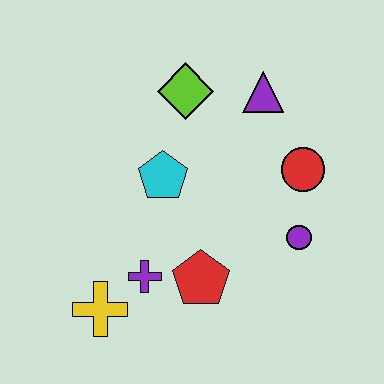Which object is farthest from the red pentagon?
The purple triangle is farthest from the red pentagon.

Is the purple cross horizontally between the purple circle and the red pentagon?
No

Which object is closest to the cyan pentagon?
The lime diamond is closest to the cyan pentagon.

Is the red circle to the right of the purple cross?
Yes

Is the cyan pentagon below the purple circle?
No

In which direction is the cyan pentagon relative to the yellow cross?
The cyan pentagon is above the yellow cross.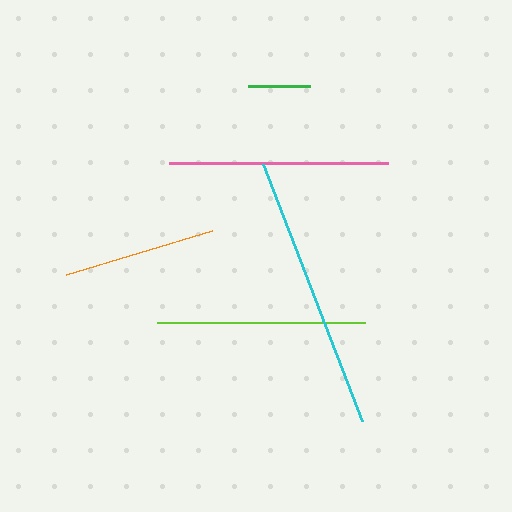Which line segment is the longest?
The cyan line is the longest at approximately 276 pixels.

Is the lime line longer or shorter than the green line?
The lime line is longer than the green line.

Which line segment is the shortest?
The green line is the shortest at approximately 62 pixels.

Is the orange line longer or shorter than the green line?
The orange line is longer than the green line.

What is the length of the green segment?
The green segment is approximately 62 pixels long.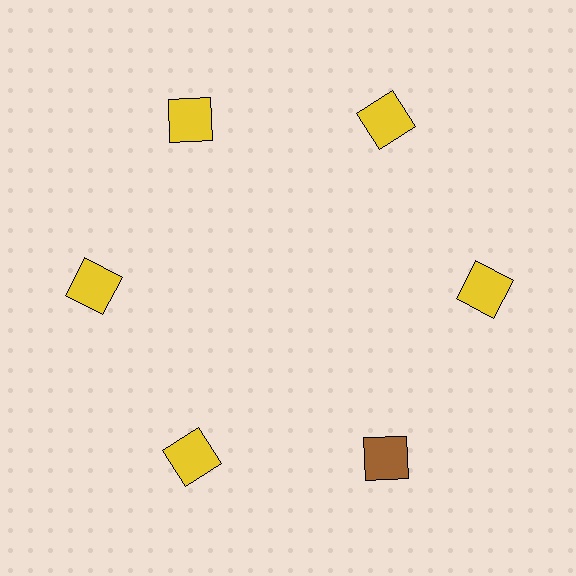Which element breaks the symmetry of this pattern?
The brown square at roughly the 5 o'clock position breaks the symmetry. All other shapes are yellow squares.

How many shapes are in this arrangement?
There are 6 shapes arranged in a ring pattern.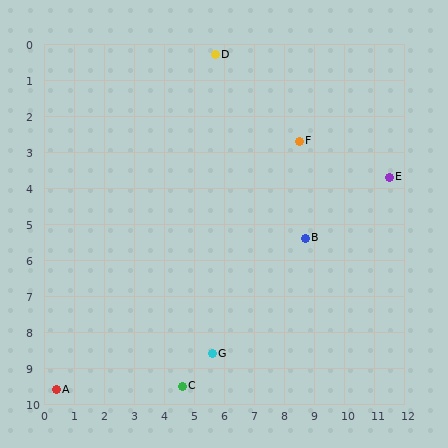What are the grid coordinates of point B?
Point B is at approximately (8.7, 5.4).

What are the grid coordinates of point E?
Point E is at approximately (11.5, 3.7).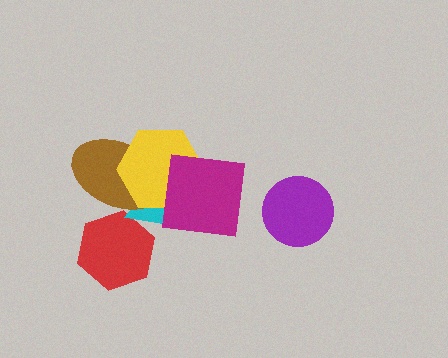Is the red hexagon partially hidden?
Yes, it is partially covered by another shape.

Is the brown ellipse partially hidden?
Yes, it is partially covered by another shape.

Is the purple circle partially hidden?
No, no other shape covers it.